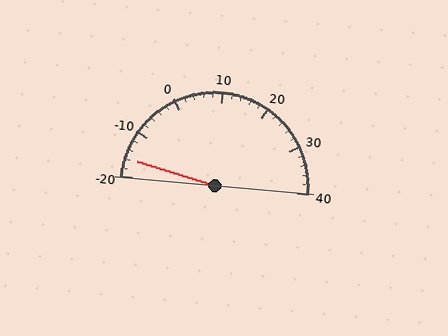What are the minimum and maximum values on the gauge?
The gauge ranges from -20 to 40.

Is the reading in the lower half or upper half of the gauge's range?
The reading is in the lower half of the range (-20 to 40).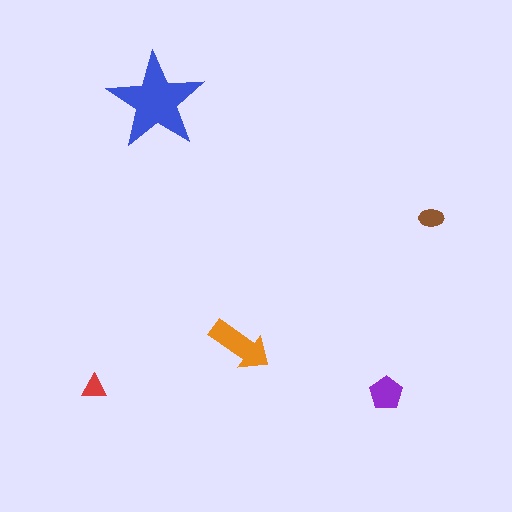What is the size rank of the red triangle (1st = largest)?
5th.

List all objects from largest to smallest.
The blue star, the orange arrow, the purple pentagon, the brown ellipse, the red triangle.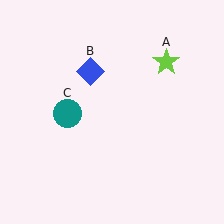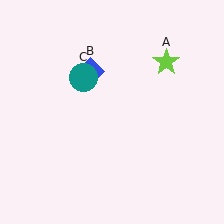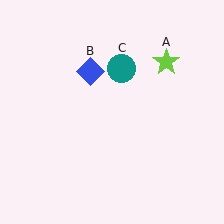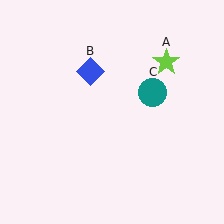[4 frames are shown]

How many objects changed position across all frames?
1 object changed position: teal circle (object C).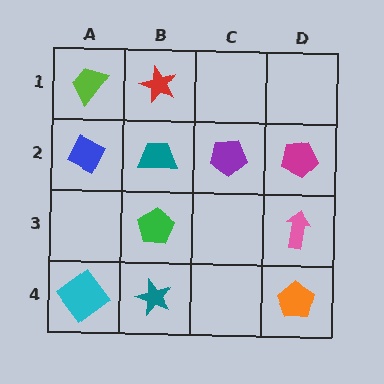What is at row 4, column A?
A cyan diamond.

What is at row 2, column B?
A teal trapezoid.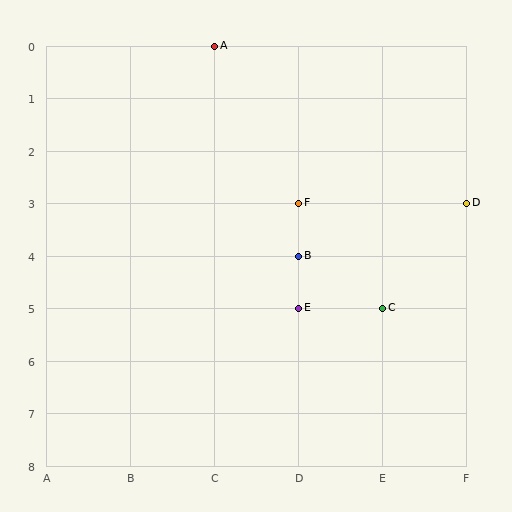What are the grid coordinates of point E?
Point E is at grid coordinates (D, 5).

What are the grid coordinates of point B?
Point B is at grid coordinates (D, 4).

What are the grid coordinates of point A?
Point A is at grid coordinates (C, 0).